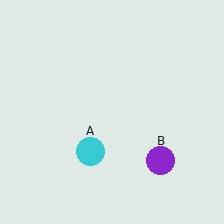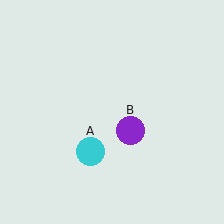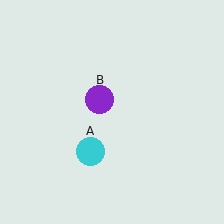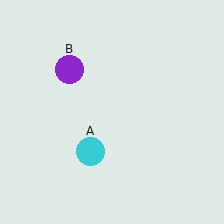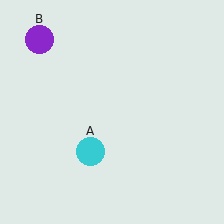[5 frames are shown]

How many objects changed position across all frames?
1 object changed position: purple circle (object B).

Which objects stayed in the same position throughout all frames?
Cyan circle (object A) remained stationary.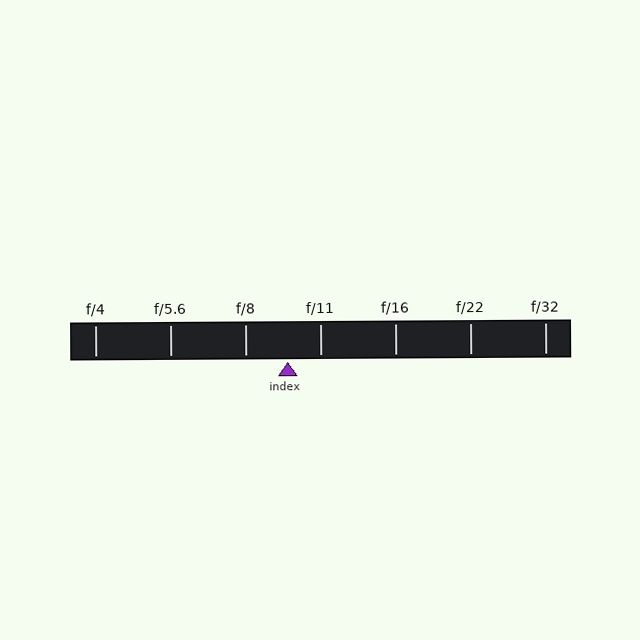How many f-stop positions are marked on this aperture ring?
There are 7 f-stop positions marked.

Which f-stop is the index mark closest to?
The index mark is closest to f/11.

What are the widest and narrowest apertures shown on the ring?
The widest aperture shown is f/4 and the narrowest is f/32.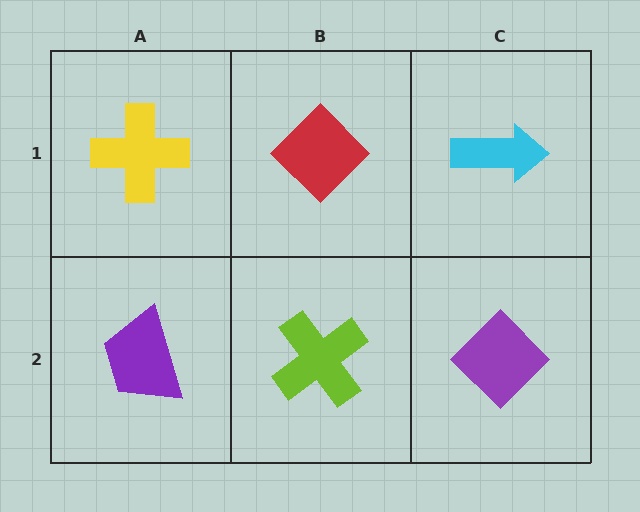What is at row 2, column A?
A purple trapezoid.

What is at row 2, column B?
A lime cross.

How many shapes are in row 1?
3 shapes.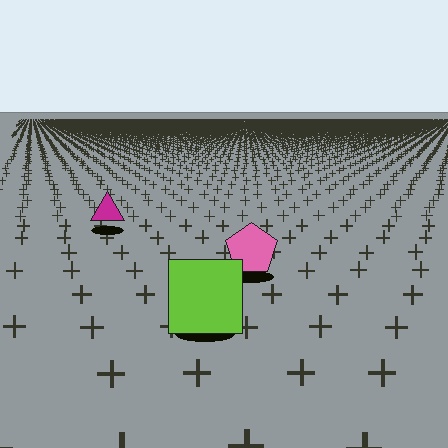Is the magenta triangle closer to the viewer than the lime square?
No. The lime square is closer — you can tell from the texture gradient: the ground texture is coarser near it.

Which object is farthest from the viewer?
The magenta triangle is farthest from the viewer. It appears smaller and the ground texture around it is denser.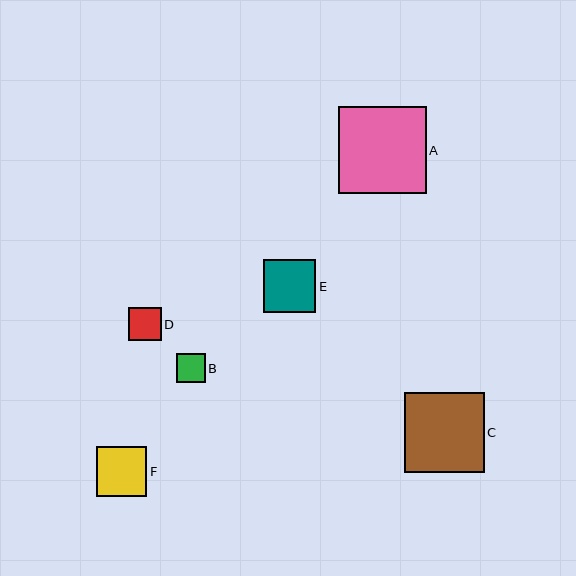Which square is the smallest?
Square B is the smallest with a size of approximately 29 pixels.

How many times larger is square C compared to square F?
Square C is approximately 1.6 times the size of square F.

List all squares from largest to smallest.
From largest to smallest: A, C, E, F, D, B.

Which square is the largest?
Square A is the largest with a size of approximately 87 pixels.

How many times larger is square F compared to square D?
Square F is approximately 1.5 times the size of square D.